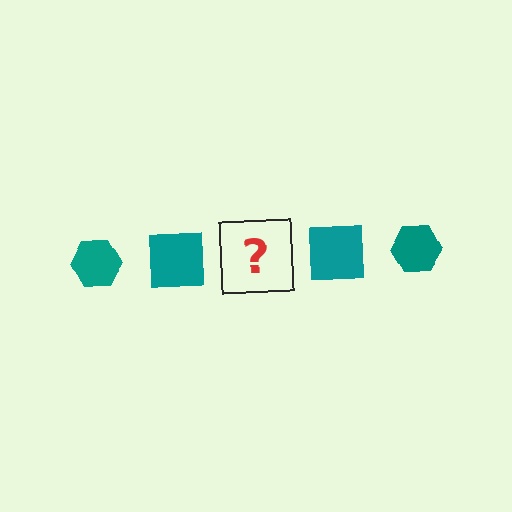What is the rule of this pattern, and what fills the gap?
The rule is that the pattern cycles through hexagon, square shapes in teal. The gap should be filled with a teal hexagon.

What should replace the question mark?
The question mark should be replaced with a teal hexagon.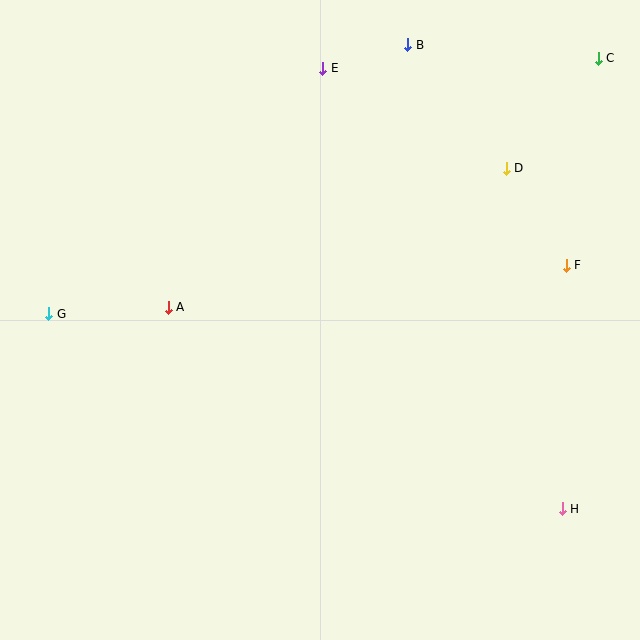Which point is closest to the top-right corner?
Point C is closest to the top-right corner.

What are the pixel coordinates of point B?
Point B is at (408, 45).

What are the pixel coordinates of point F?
Point F is at (566, 266).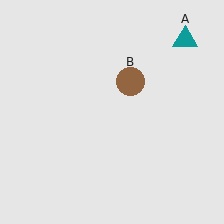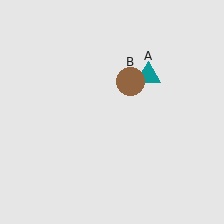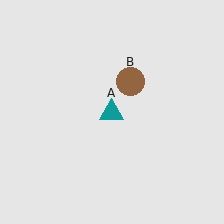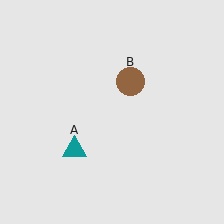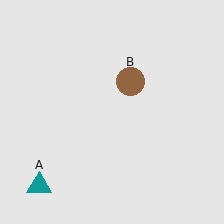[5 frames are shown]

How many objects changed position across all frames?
1 object changed position: teal triangle (object A).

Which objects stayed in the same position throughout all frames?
Brown circle (object B) remained stationary.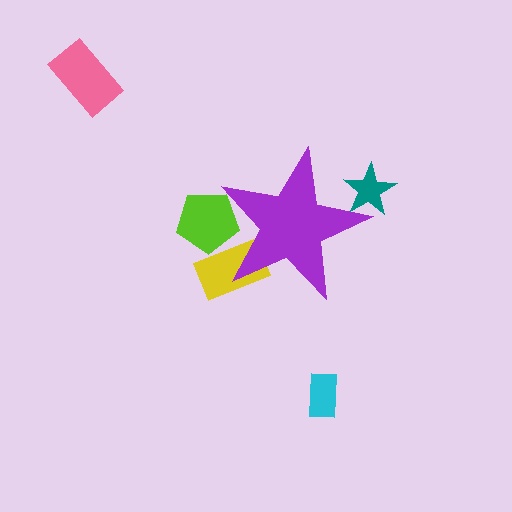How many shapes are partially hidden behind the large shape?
3 shapes are partially hidden.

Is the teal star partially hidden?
Yes, the teal star is partially hidden behind the purple star.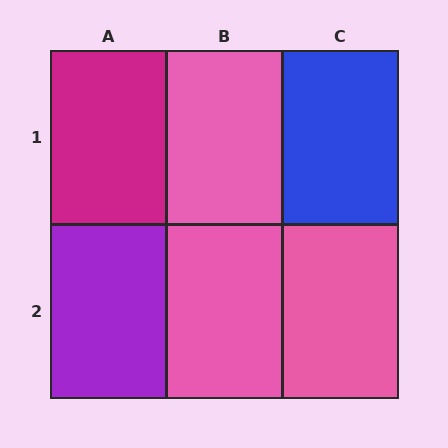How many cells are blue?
1 cell is blue.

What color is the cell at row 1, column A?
Magenta.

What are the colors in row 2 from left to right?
Purple, pink, pink.